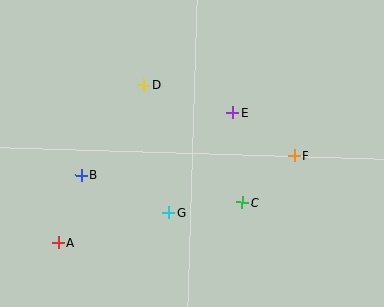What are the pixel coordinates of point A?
Point A is at (59, 243).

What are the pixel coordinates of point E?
Point E is at (233, 112).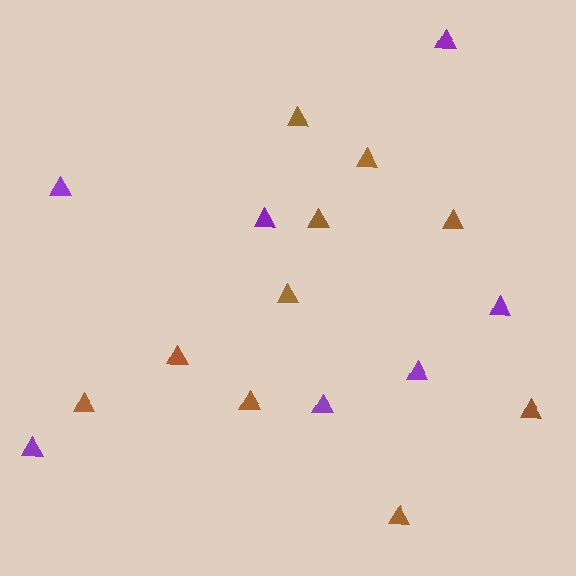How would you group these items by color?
There are 2 groups: one group of purple triangles (7) and one group of brown triangles (10).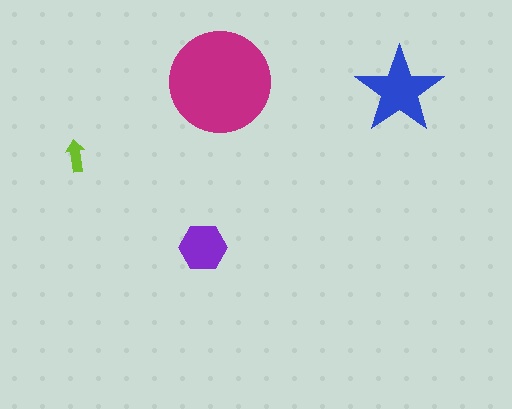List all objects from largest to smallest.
The magenta circle, the blue star, the purple hexagon, the lime arrow.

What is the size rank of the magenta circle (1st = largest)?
1st.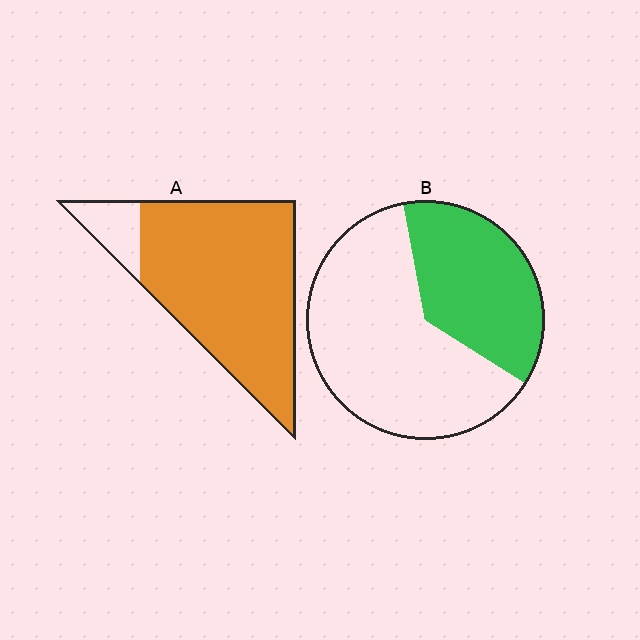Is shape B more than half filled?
No.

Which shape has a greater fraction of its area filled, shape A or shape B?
Shape A.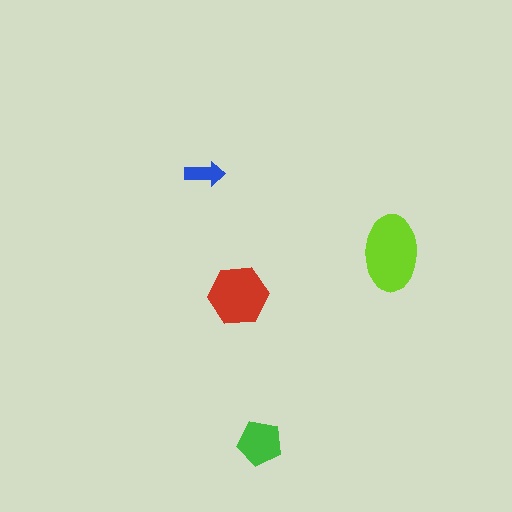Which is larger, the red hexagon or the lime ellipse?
The lime ellipse.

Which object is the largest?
The lime ellipse.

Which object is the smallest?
The blue arrow.